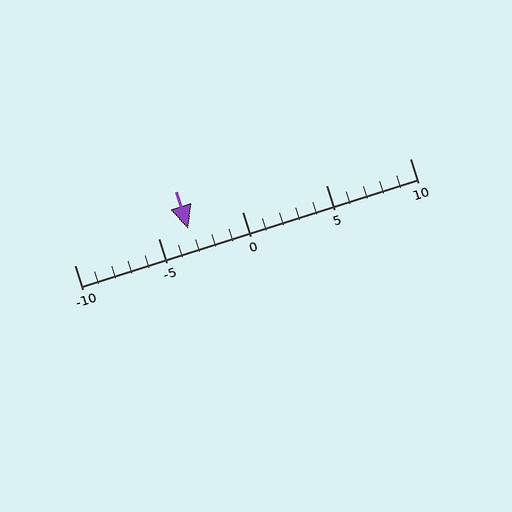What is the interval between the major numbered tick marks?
The major tick marks are spaced 5 units apart.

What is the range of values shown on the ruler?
The ruler shows values from -10 to 10.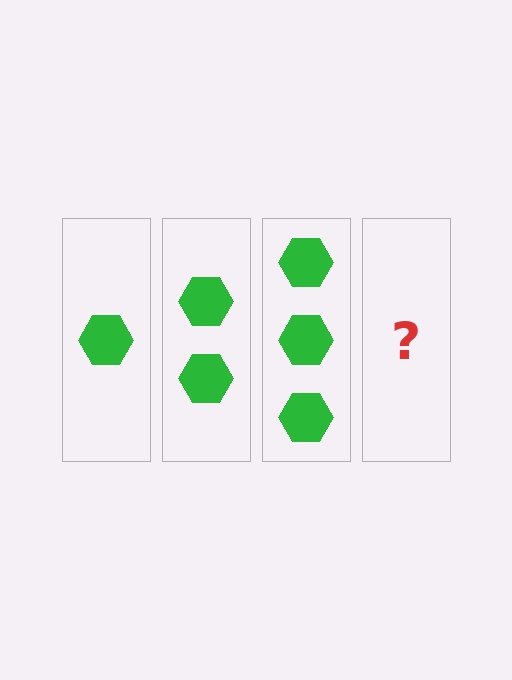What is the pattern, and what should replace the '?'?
The pattern is that each step adds one more hexagon. The '?' should be 4 hexagons.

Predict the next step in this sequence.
The next step is 4 hexagons.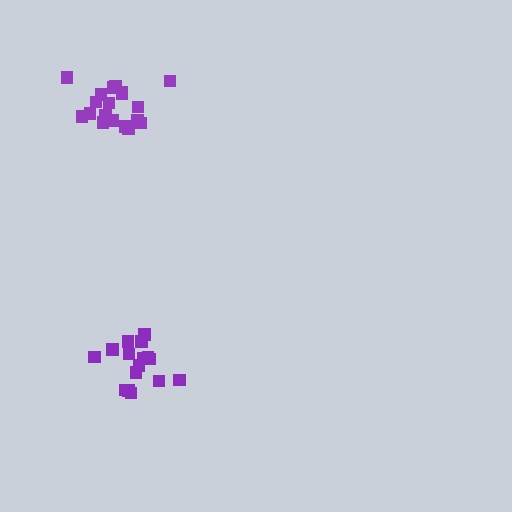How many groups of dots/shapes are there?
There are 2 groups.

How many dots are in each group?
Group 1: 19 dots, Group 2: 16 dots (35 total).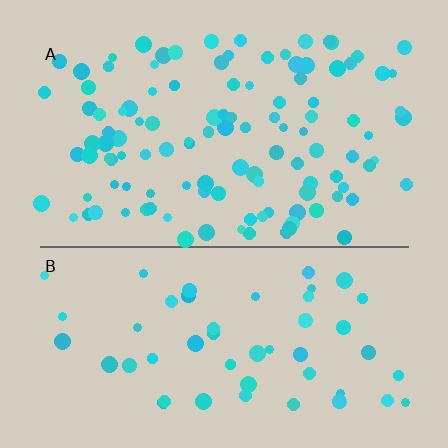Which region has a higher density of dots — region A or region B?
A (the top).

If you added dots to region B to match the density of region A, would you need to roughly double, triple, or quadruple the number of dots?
Approximately double.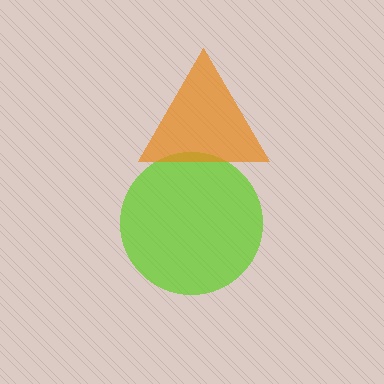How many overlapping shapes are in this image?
There are 2 overlapping shapes in the image.